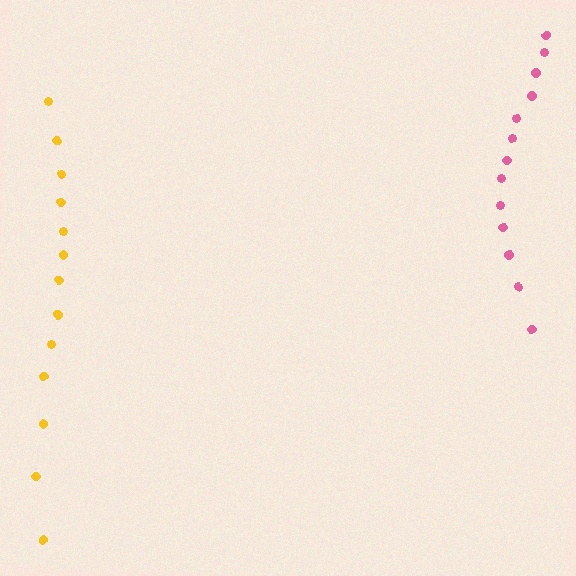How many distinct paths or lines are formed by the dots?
There are 2 distinct paths.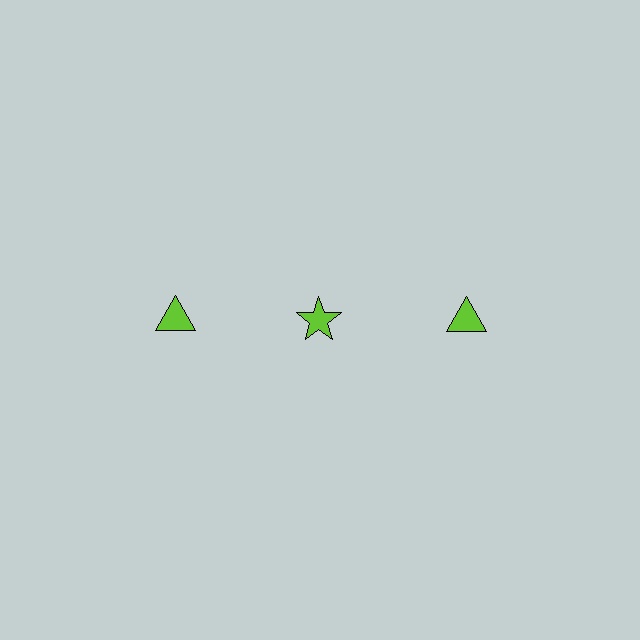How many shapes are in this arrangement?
There are 3 shapes arranged in a grid pattern.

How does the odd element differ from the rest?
It has a different shape: star instead of triangle.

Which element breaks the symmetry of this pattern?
The lime star in the top row, second from left column breaks the symmetry. All other shapes are lime triangles.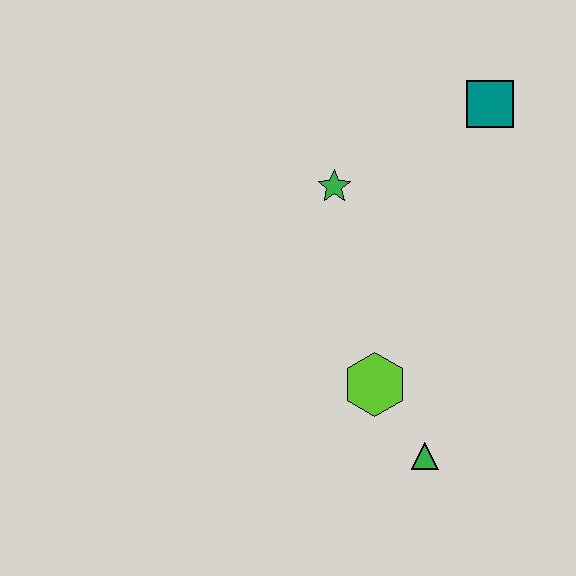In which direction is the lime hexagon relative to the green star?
The lime hexagon is below the green star.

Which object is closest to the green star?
The teal square is closest to the green star.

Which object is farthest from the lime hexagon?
The teal square is farthest from the lime hexagon.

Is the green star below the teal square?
Yes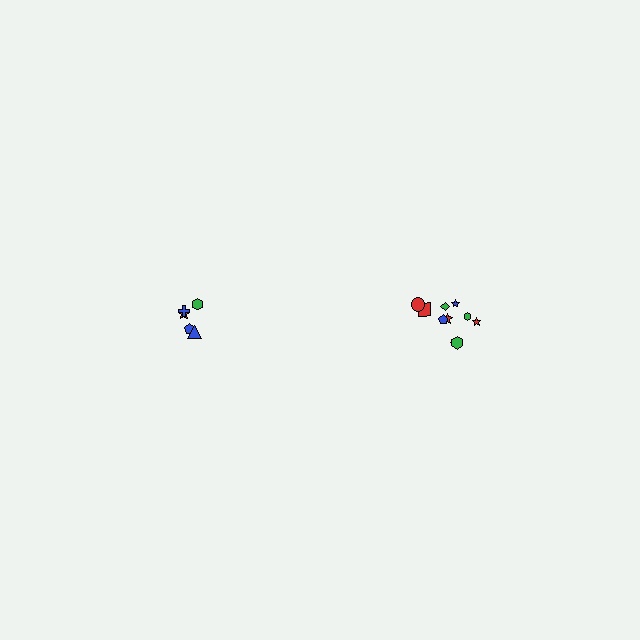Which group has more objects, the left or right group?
The right group.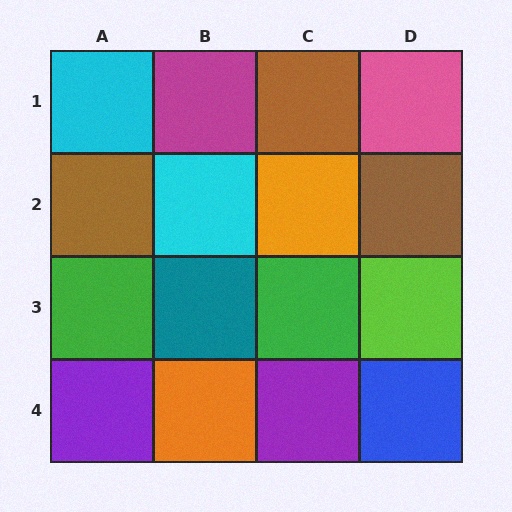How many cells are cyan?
2 cells are cyan.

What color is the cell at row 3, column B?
Teal.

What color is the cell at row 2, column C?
Orange.